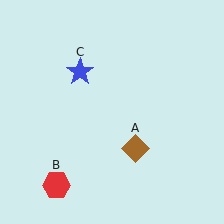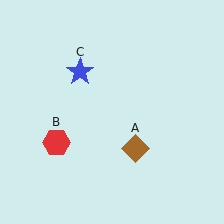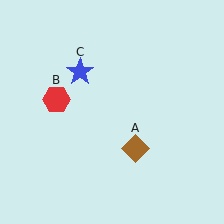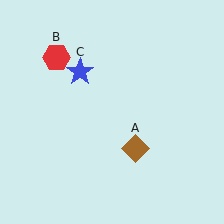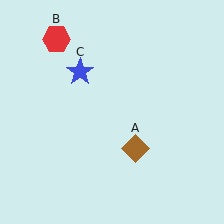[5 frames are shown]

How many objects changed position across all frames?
1 object changed position: red hexagon (object B).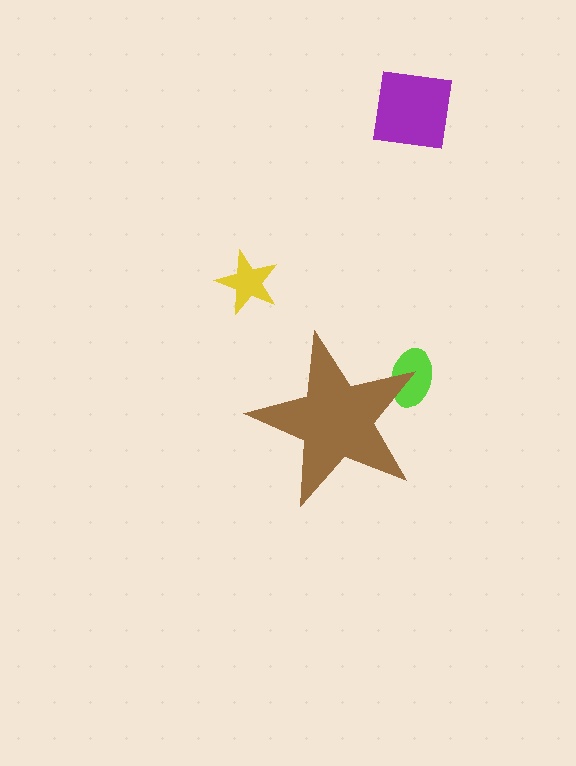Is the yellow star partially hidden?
No, the yellow star is fully visible.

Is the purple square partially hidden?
No, the purple square is fully visible.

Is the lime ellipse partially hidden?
Yes, the lime ellipse is partially hidden behind the brown star.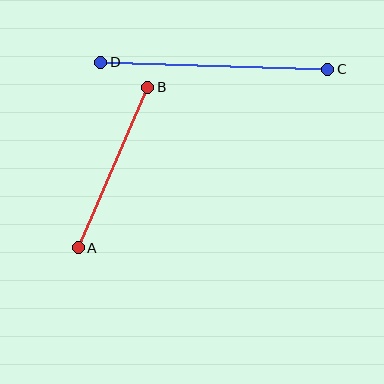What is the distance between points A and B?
The distance is approximately 175 pixels.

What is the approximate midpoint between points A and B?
The midpoint is at approximately (113, 168) pixels.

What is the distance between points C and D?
The distance is approximately 227 pixels.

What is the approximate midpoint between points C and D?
The midpoint is at approximately (214, 66) pixels.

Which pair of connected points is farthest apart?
Points C and D are farthest apart.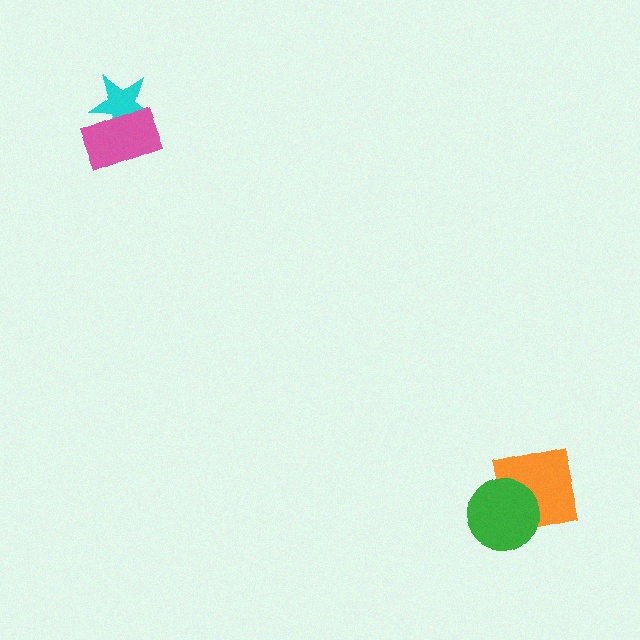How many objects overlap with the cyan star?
1 object overlaps with the cyan star.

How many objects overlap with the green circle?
1 object overlaps with the green circle.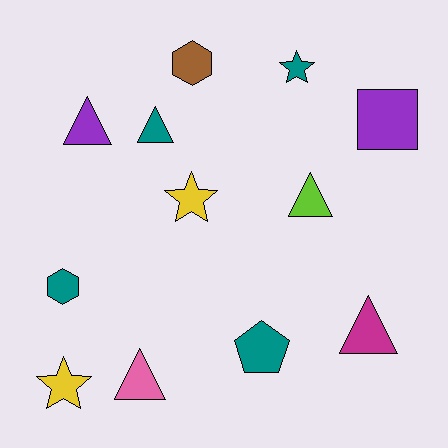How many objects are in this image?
There are 12 objects.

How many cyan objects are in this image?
There are no cyan objects.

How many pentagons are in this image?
There is 1 pentagon.